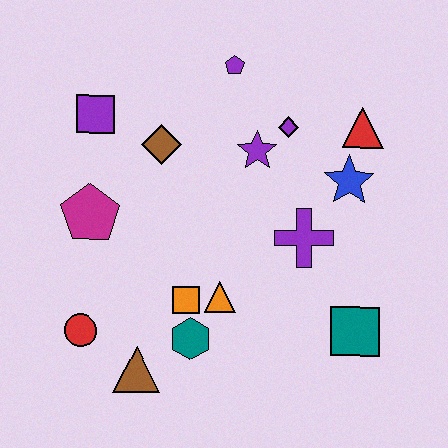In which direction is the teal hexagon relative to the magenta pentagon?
The teal hexagon is below the magenta pentagon.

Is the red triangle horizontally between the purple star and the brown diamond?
No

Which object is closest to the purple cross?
The blue star is closest to the purple cross.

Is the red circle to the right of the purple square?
No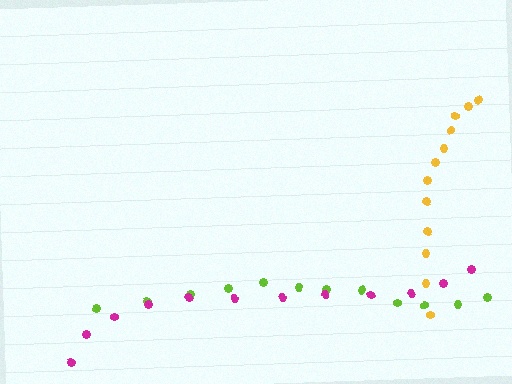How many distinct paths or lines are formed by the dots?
There are 3 distinct paths.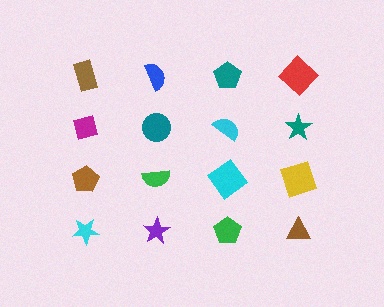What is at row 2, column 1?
A magenta square.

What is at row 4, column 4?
A brown triangle.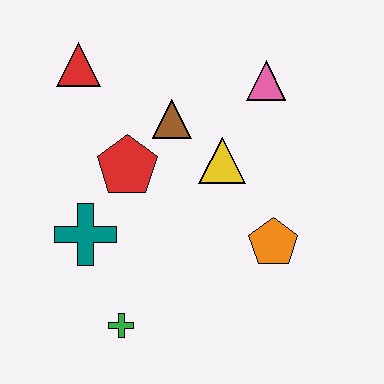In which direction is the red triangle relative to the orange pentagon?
The red triangle is to the left of the orange pentagon.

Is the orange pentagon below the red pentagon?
Yes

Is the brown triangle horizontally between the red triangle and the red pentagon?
No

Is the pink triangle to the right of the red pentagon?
Yes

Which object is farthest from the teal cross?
The pink triangle is farthest from the teal cross.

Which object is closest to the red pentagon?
The brown triangle is closest to the red pentagon.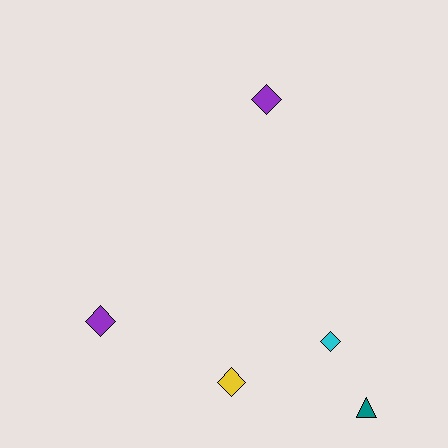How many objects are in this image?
There are 5 objects.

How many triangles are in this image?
There is 1 triangle.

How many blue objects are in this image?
There are no blue objects.